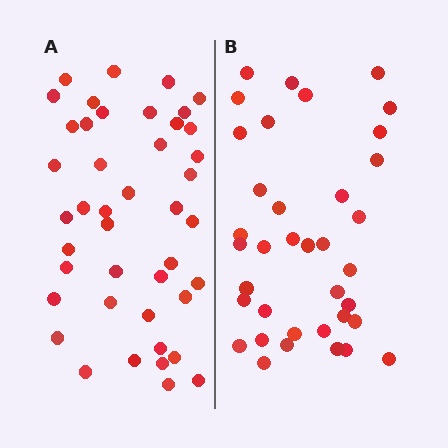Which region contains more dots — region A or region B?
Region A (the left region) has more dots.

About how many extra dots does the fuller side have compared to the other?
Region A has about 6 more dots than region B.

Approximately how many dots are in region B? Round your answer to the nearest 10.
About 40 dots. (The exact count is 37, which rounds to 40.)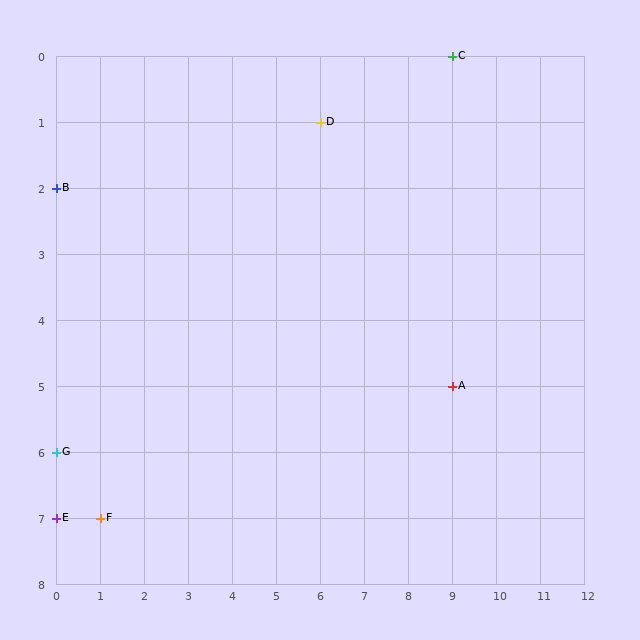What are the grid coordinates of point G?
Point G is at grid coordinates (0, 6).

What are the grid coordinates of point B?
Point B is at grid coordinates (0, 2).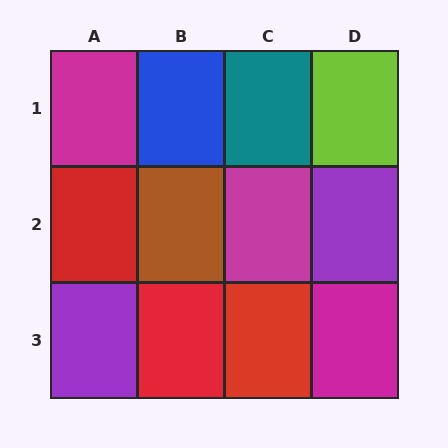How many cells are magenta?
3 cells are magenta.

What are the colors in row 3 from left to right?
Purple, red, red, magenta.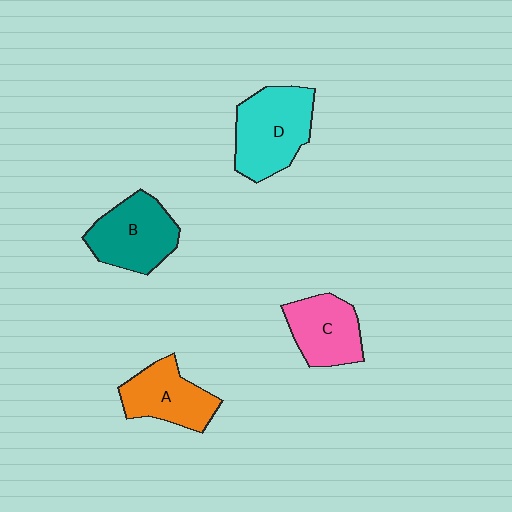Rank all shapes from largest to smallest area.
From largest to smallest: D (cyan), B (teal), A (orange), C (pink).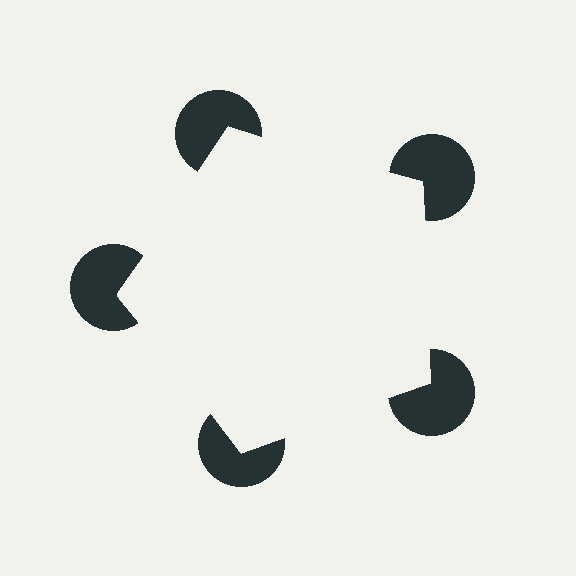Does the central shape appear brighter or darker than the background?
It typically appears slightly brighter than the background, even though no actual brightness change is drawn.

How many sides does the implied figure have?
5 sides.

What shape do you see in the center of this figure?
An illusory pentagon — its edges are inferred from the aligned wedge cuts in the pac-man discs, not physically drawn.